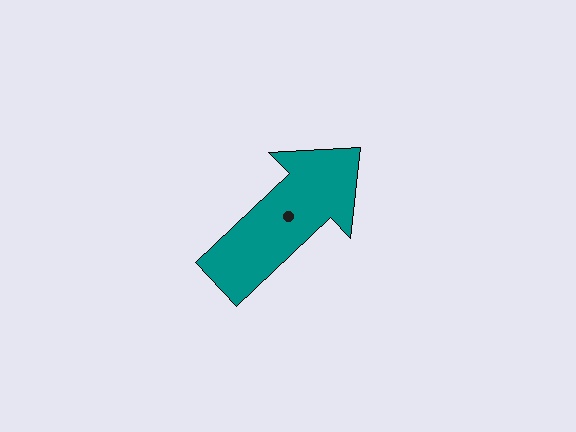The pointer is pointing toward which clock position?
Roughly 2 o'clock.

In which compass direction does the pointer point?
Northeast.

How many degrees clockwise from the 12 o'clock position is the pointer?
Approximately 46 degrees.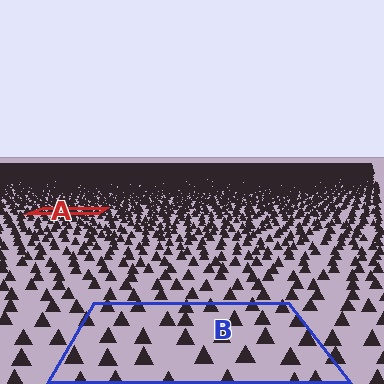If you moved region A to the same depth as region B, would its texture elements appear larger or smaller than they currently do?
They would appear larger. At a closer depth, the same texture elements are projected at a bigger on-screen size.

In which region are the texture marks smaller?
The texture marks are smaller in region A, because it is farther away.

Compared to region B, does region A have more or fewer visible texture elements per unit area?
Region A has more texture elements per unit area — they are packed more densely because it is farther away.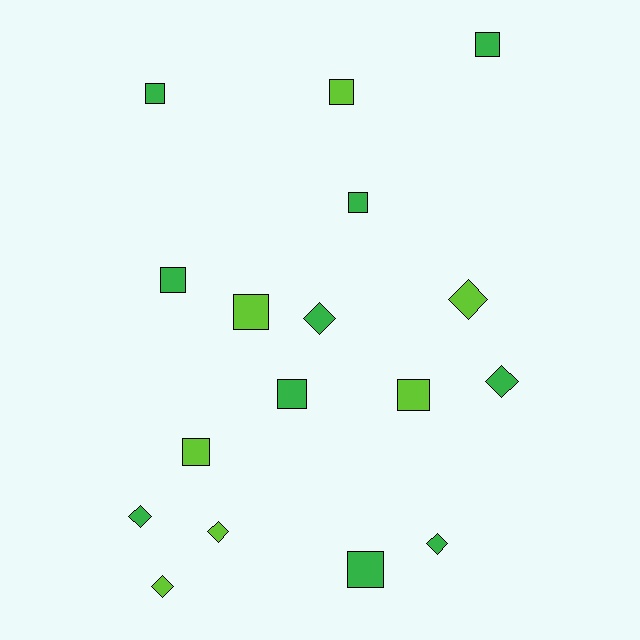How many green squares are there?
There are 6 green squares.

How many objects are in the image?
There are 17 objects.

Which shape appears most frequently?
Square, with 10 objects.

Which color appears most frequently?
Green, with 10 objects.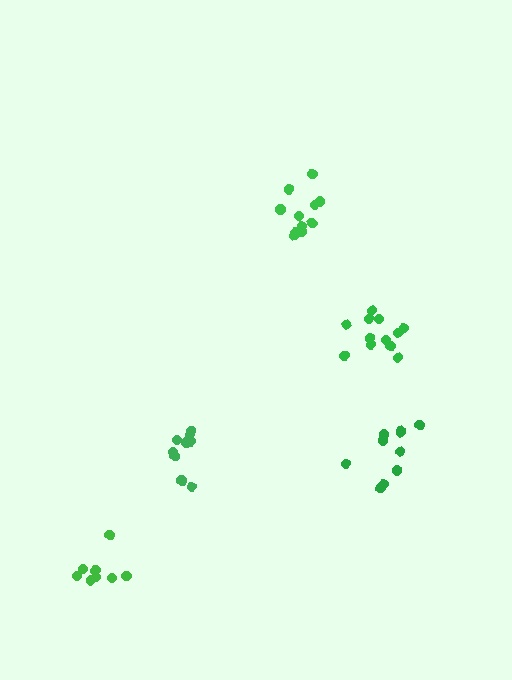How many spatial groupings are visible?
There are 5 spatial groupings.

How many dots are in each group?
Group 1: 10 dots, Group 2: 9 dots, Group 3: 8 dots, Group 4: 12 dots, Group 5: 12 dots (51 total).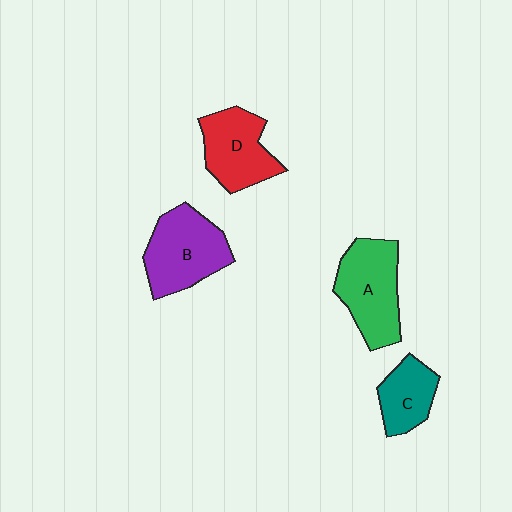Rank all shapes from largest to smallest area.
From largest to smallest: B (purple), A (green), D (red), C (teal).